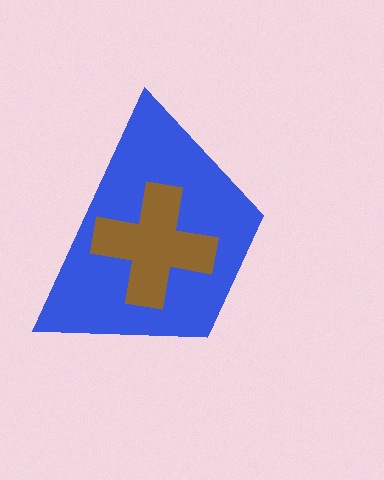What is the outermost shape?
The blue trapezoid.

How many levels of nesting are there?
2.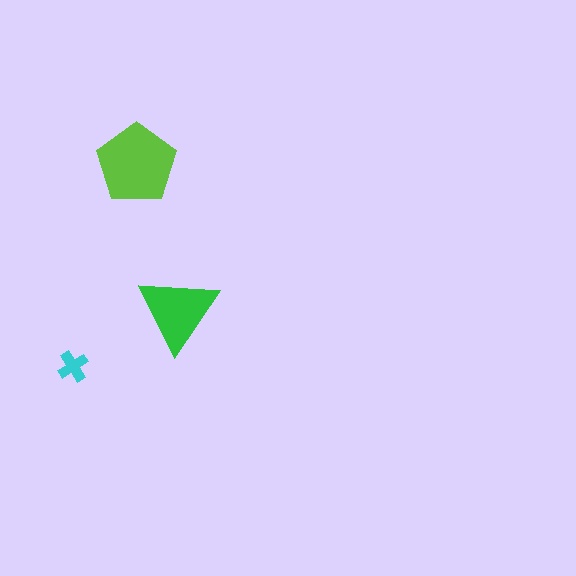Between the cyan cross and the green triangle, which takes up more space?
The green triangle.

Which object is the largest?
The lime pentagon.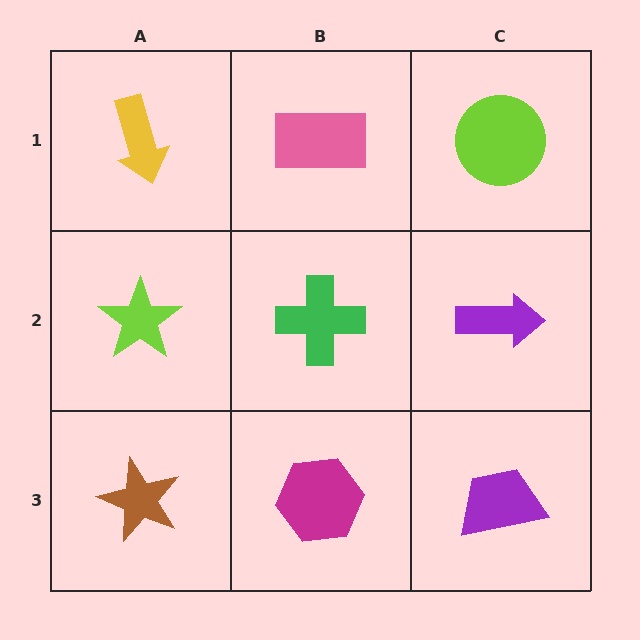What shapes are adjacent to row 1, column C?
A purple arrow (row 2, column C), a pink rectangle (row 1, column B).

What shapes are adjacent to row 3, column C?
A purple arrow (row 2, column C), a magenta hexagon (row 3, column B).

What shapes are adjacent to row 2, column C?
A lime circle (row 1, column C), a purple trapezoid (row 3, column C), a green cross (row 2, column B).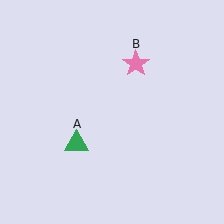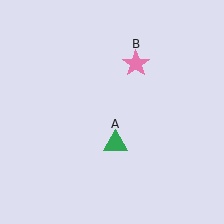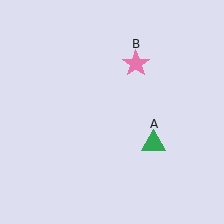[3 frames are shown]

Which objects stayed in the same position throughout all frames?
Pink star (object B) remained stationary.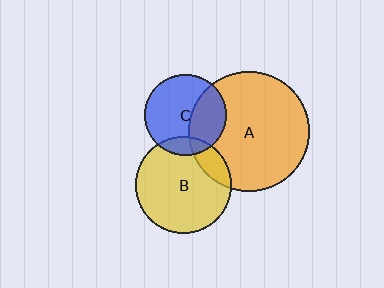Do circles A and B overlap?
Yes.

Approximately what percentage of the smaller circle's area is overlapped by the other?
Approximately 15%.